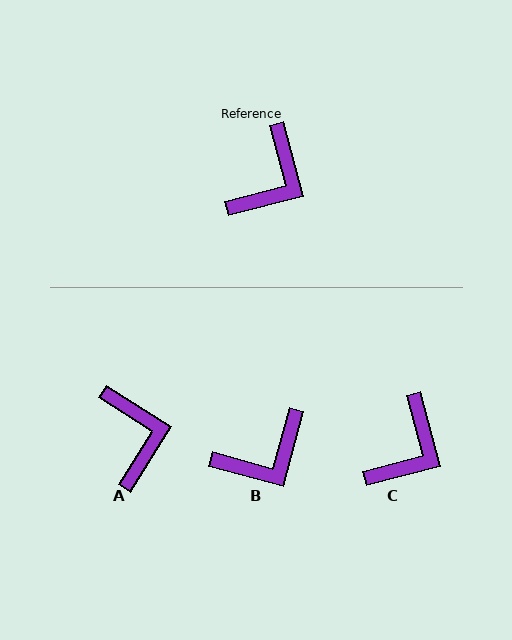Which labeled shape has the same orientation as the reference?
C.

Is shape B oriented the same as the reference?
No, it is off by about 30 degrees.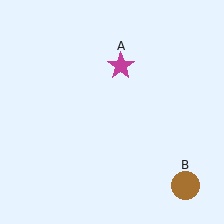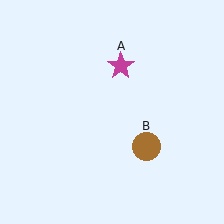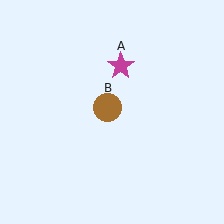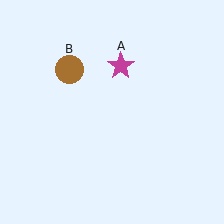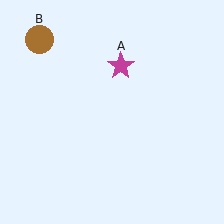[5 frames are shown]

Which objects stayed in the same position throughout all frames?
Magenta star (object A) remained stationary.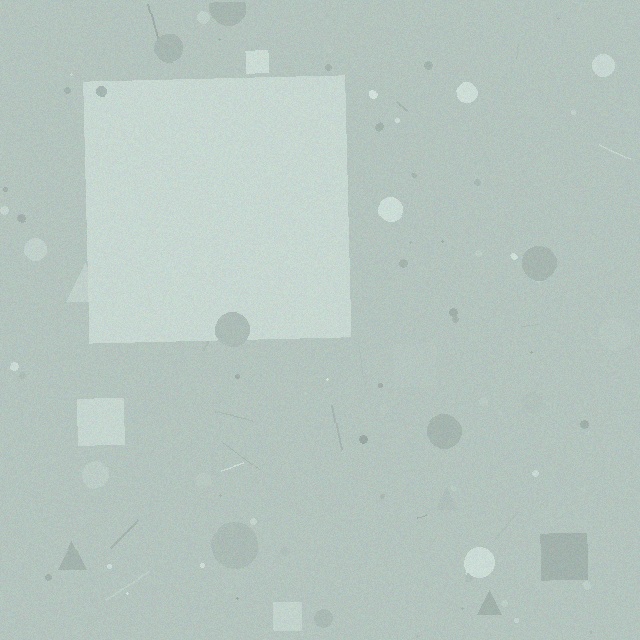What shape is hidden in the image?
A square is hidden in the image.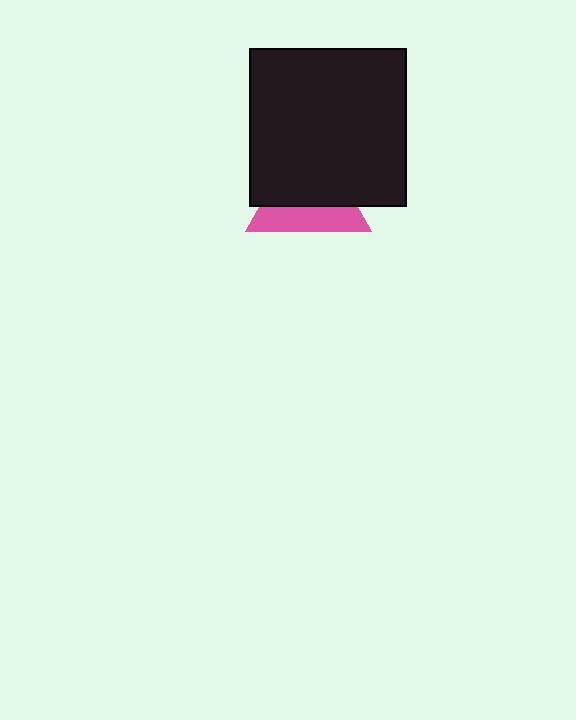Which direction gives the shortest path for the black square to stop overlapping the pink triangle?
Moving up gives the shortest separation.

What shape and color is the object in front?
The object in front is a black square.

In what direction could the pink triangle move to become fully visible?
The pink triangle could move down. That would shift it out from behind the black square entirely.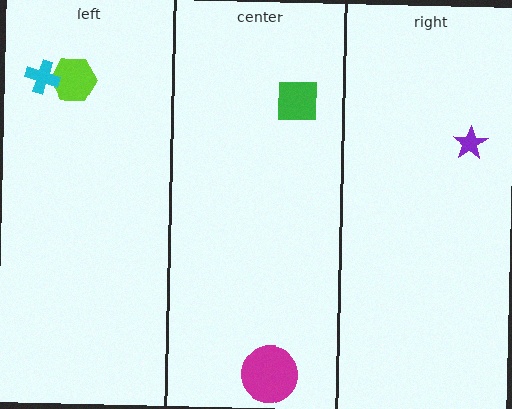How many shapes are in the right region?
1.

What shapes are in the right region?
The purple star.